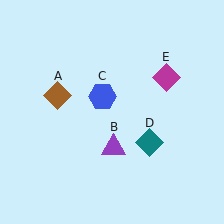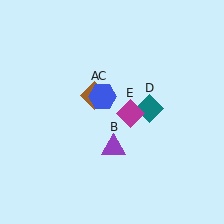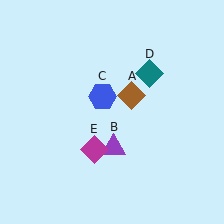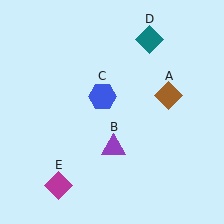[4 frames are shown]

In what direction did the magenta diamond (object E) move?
The magenta diamond (object E) moved down and to the left.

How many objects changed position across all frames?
3 objects changed position: brown diamond (object A), teal diamond (object D), magenta diamond (object E).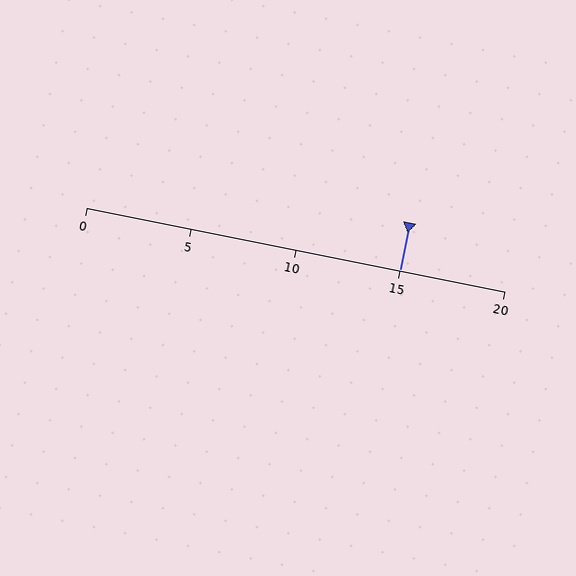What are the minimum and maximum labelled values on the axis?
The axis runs from 0 to 20.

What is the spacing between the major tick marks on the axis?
The major ticks are spaced 5 apart.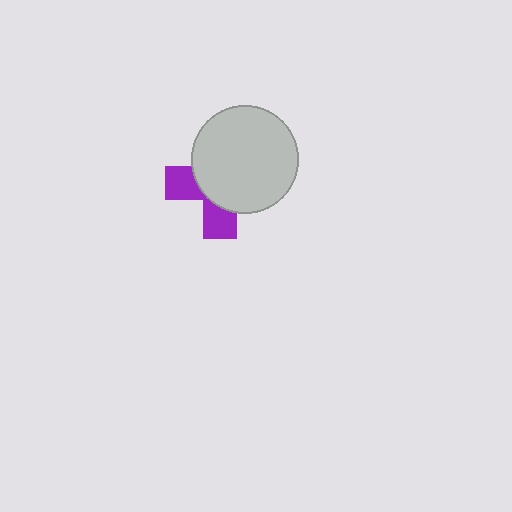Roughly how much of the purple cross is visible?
A small part of it is visible (roughly 34%).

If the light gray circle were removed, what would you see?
You would see the complete purple cross.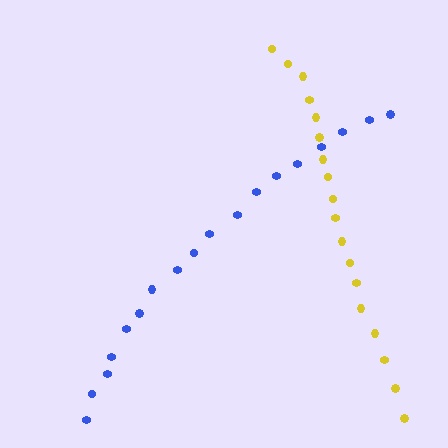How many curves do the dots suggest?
There are 2 distinct paths.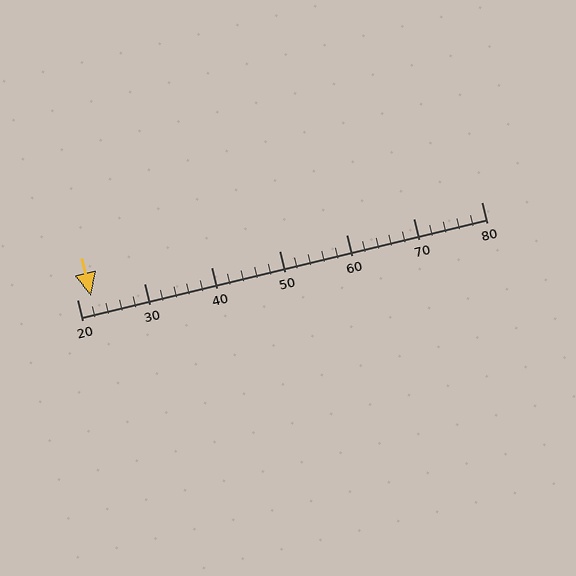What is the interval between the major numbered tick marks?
The major tick marks are spaced 10 units apart.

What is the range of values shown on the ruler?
The ruler shows values from 20 to 80.